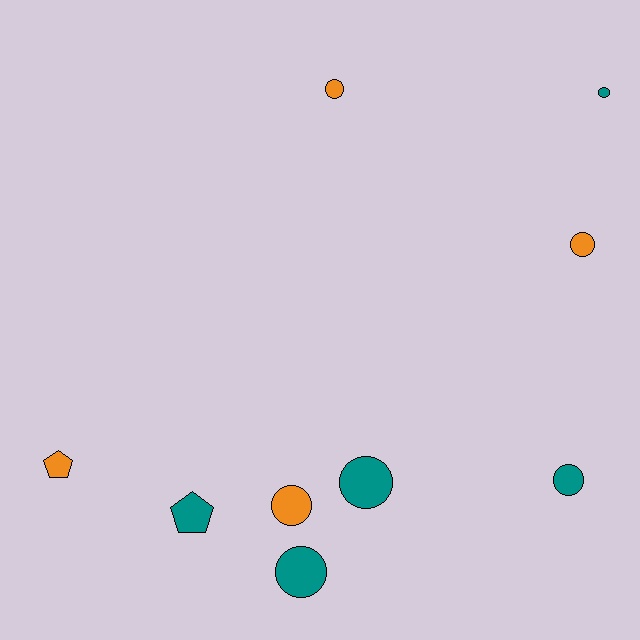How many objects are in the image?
There are 9 objects.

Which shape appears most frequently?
Circle, with 7 objects.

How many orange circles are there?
There are 3 orange circles.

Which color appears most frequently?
Teal, with 5 objects.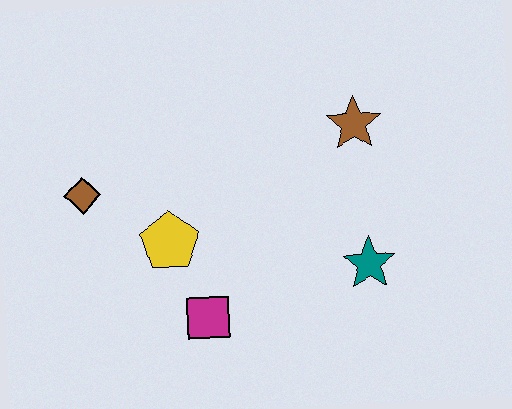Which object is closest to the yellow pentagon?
The magenta square is closest to the yellow pentagon.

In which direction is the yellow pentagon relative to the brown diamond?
The yellow pentagon is to the right of the brown diamond.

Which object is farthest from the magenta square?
The brown star is farthest from the magenta square.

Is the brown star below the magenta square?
No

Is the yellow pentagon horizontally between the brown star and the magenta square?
No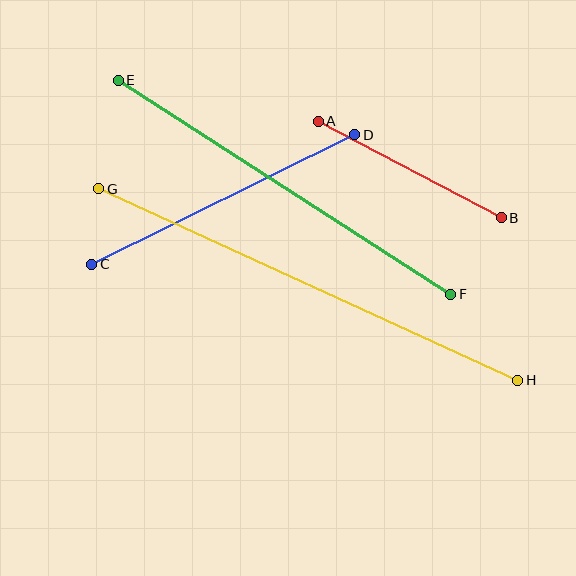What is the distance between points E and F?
The distance is approximately 395 pixels.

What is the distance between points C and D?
The distance is approximately 293 pixels.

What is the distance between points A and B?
The distance is approximately 207 pixels.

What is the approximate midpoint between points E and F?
The midpoint is at approximately (285, 187) pixels.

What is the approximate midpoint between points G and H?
The midpoint is at approximately (308, 284) pixels.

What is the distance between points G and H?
The distance is approximately 461 pixels.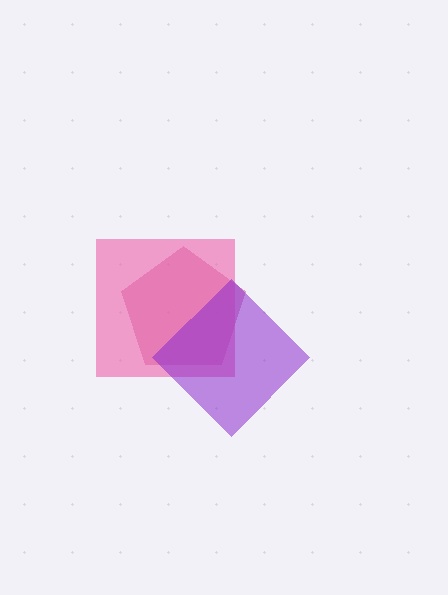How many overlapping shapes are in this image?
There are 3 overlapping shapes in the image.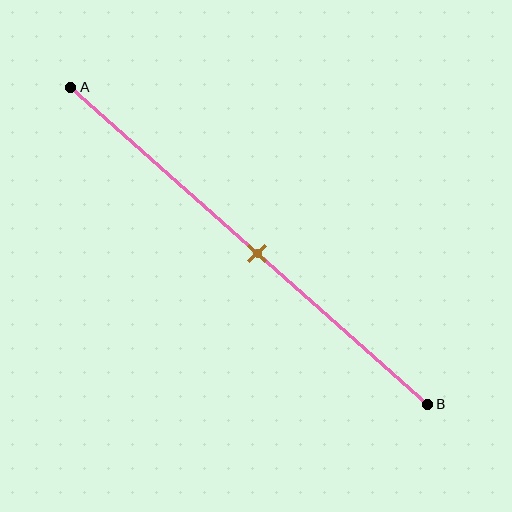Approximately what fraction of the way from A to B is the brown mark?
The brown mark is approximately 50% of the way from A to B.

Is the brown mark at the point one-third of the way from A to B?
No, the mark is at about 50% from A, not at the 33% one-third point.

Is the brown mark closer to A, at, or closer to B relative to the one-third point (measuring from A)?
The brown mark is closer to point B than the one-third point of segment AB.